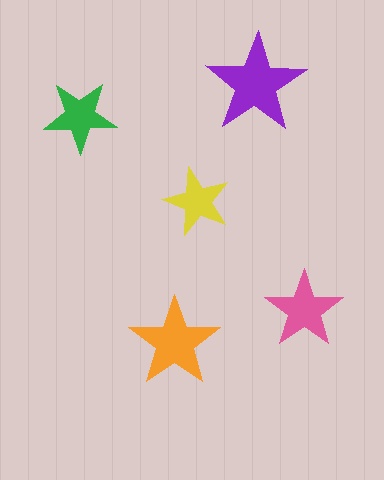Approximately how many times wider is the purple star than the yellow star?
About 1.5 times wider.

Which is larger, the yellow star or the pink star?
The pink one.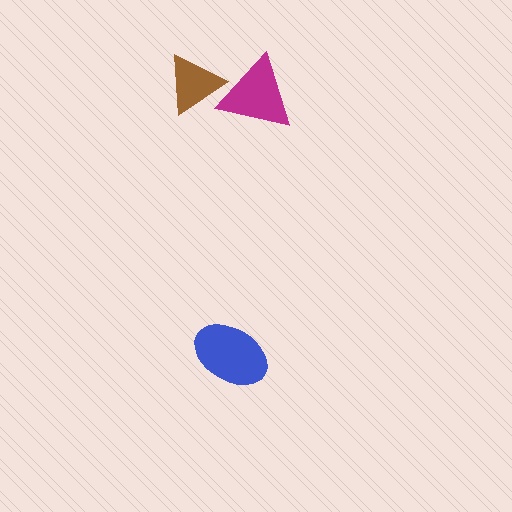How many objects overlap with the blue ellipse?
0 objects overlap with the blue ellipse.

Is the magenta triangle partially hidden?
Yes, it is partially covered by another shape.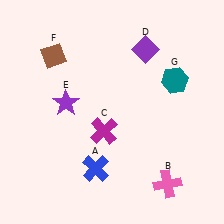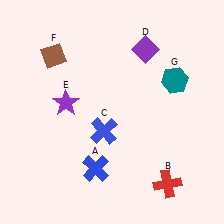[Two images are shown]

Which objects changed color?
B changed from pink to red. C changed from magenta to blue.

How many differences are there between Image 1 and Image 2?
There are 2 differences between the two images.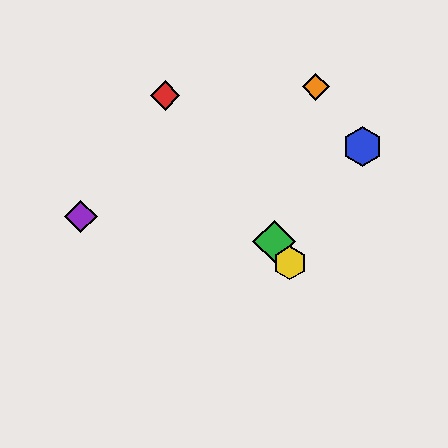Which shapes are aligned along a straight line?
The red diamond, the green diamond, the yellow hexagon are aligned along a straight line.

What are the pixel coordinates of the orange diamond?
The orange diamond is at (316, 87).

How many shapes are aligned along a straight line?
3 shapes (the red diamond, the green diamond, the yellow hexagon) are aligned along a straight line.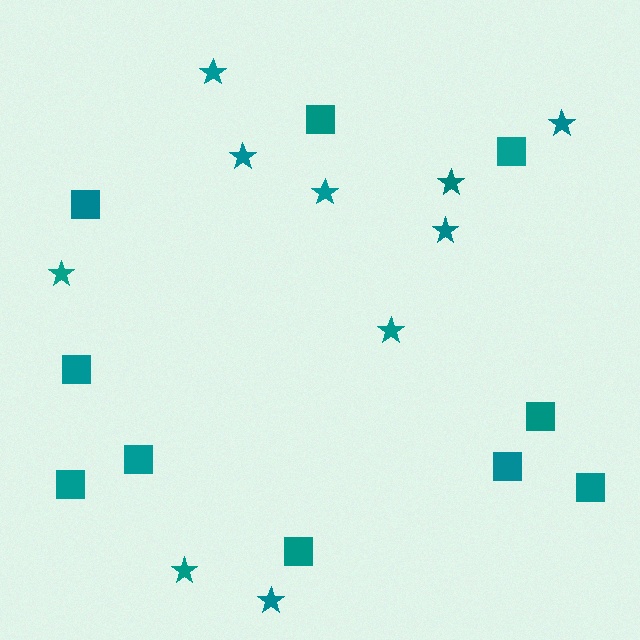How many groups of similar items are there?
There are 2 groups: one group of squares (10) and one group of stars (10).